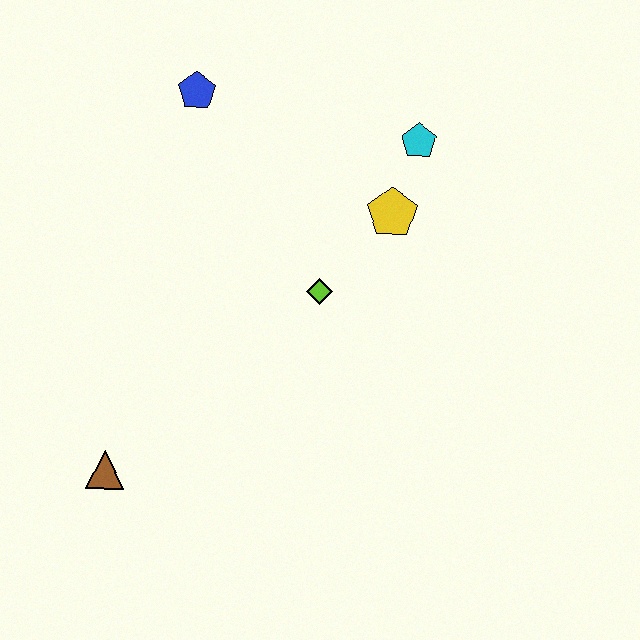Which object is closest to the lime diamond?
The yellow pentagon is closest to the lime diamond.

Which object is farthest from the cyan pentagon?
The brown triangle is farthest from the cyan pentagon.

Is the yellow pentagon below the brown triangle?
No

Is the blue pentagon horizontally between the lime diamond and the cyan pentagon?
No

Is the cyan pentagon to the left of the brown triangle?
No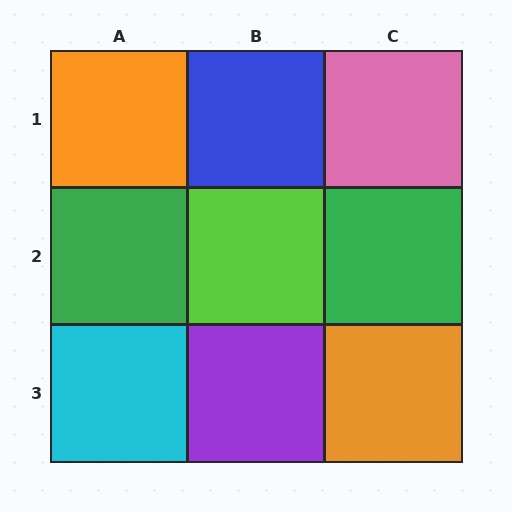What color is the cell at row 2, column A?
Green.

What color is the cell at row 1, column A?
Orange.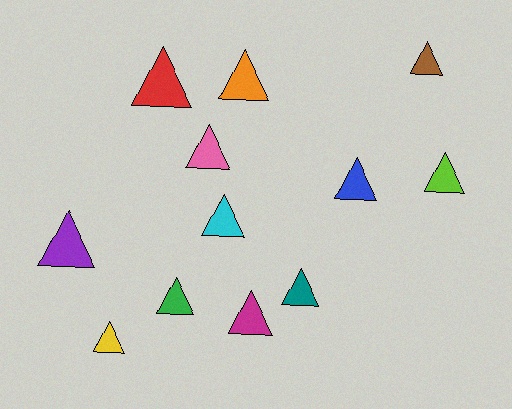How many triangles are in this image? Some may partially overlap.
There are 12 triangles.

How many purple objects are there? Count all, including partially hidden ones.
There is 1 purple object.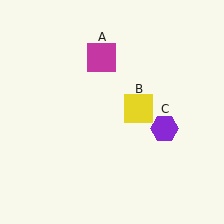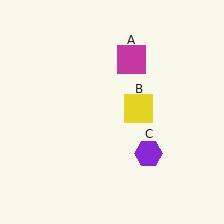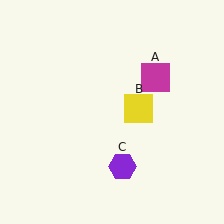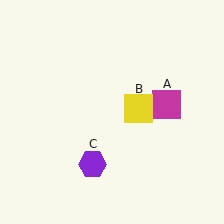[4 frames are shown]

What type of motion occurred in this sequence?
The magenta square (object A), purple hexagon (object C) rotated clockwise around the center of the scene.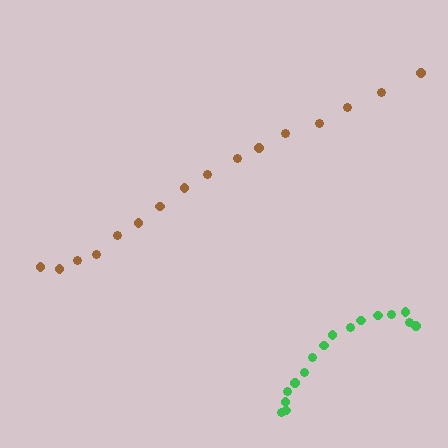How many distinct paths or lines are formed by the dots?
There are 2 distinct paths.